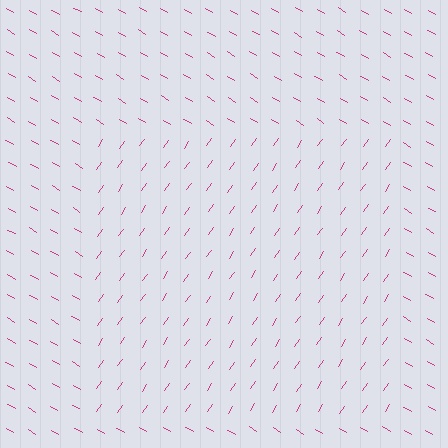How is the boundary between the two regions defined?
The boundary is defined purely by a change in line orientation (approximately 86 degrees difference). All lines are the same color and thickness.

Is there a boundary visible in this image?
Yes, there is a texture boundary formed by a change in line orientation.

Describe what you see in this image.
The image is filled with small magenta line segments. A rectangle region in the image has lines oriented differently from the surrounding lines, creating a visible texture boundary.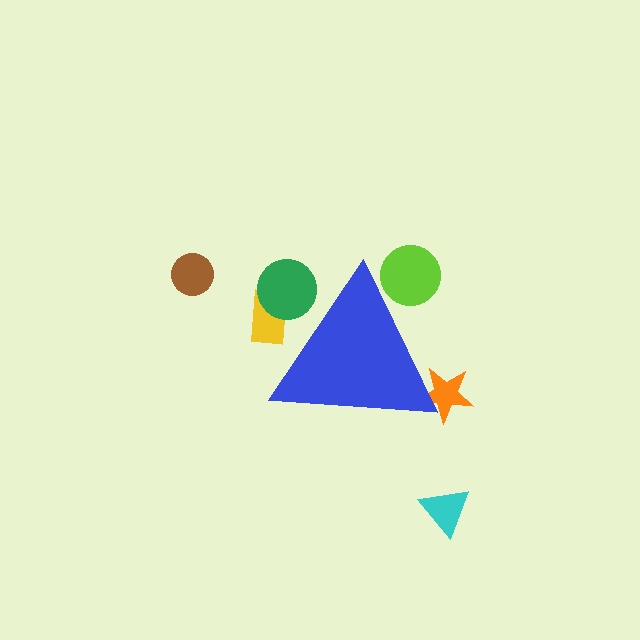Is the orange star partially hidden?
Yes, the orange star is partially hidden behind the blue triangle.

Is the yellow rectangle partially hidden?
Yes, the yellow rectangle is partially hidden behind the blue triangle.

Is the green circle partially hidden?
Yes, the green circle is partially hidden behind the blue triangle.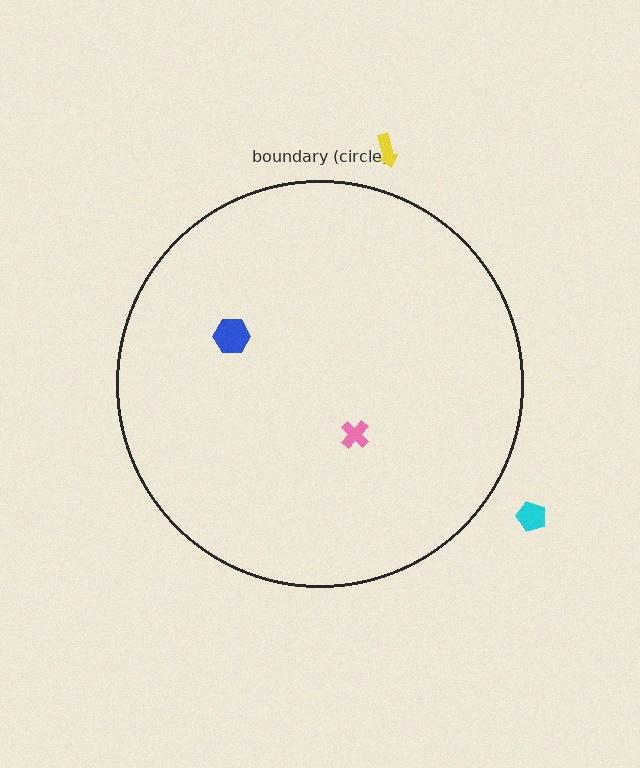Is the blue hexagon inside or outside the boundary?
Inside.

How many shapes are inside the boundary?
2 inside, 2 outside.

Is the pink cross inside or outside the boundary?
Inside.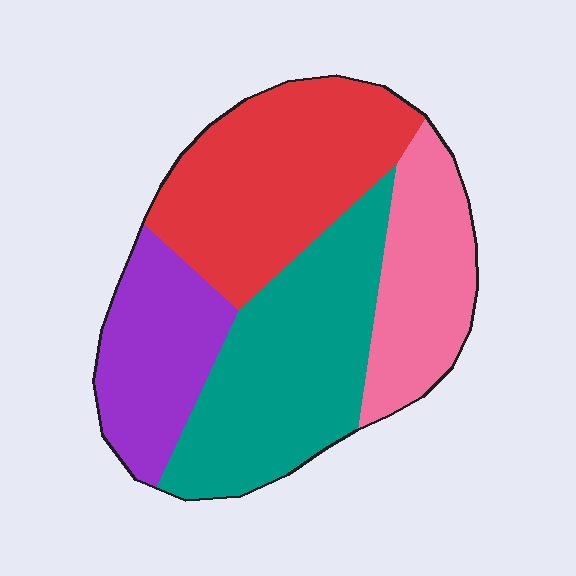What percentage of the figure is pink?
Pink covers 19% of the figure.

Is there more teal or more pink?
Teal.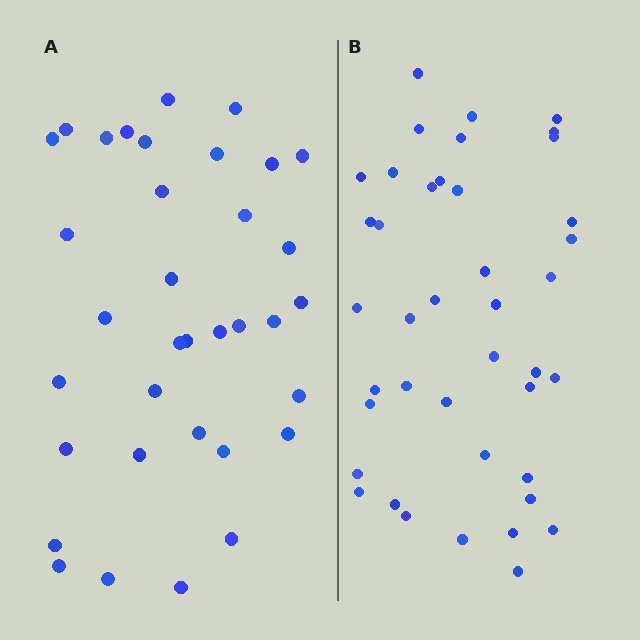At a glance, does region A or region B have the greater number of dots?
Region B (the right region) has more dots.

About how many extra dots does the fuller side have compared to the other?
Region B has about 6 more dots than region A.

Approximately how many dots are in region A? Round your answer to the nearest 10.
About 40 dots. (The exact count is 35, which rounds to 40.)